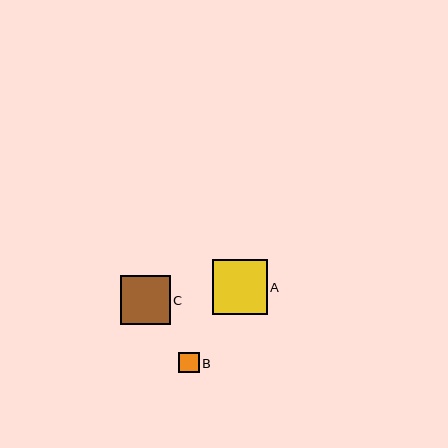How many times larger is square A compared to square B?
Square A is approximately 2.7 times the size of square B.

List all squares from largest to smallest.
From largest to smallest: A, C, B.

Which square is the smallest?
Square B is the smallest with a size of approximately 20 pixels.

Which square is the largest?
Square A is the largest with a size of approximately 55 pixels.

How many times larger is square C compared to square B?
Square C is approximately 2.4 times the size of square B.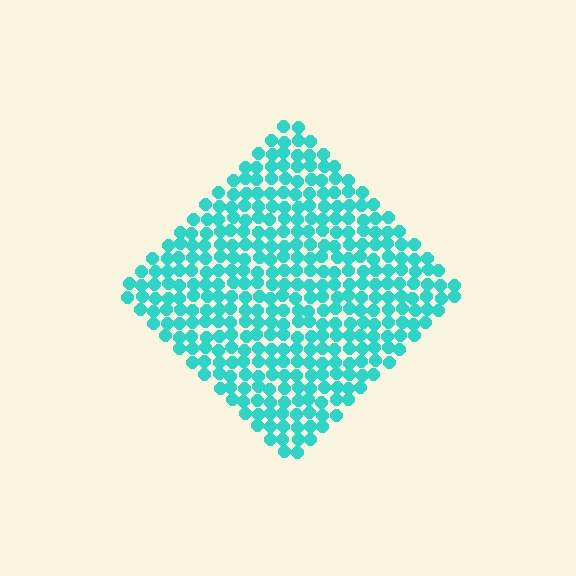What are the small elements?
The small elements are circles.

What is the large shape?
The large shape is a diamond.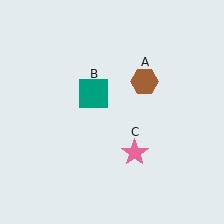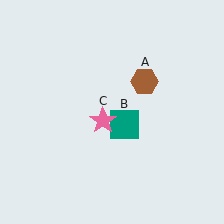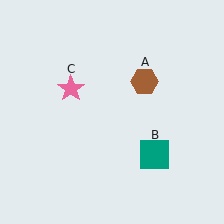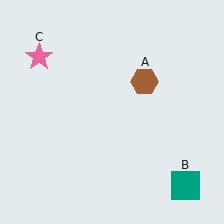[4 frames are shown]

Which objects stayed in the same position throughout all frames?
Brown hexagon (object A) remained stationary.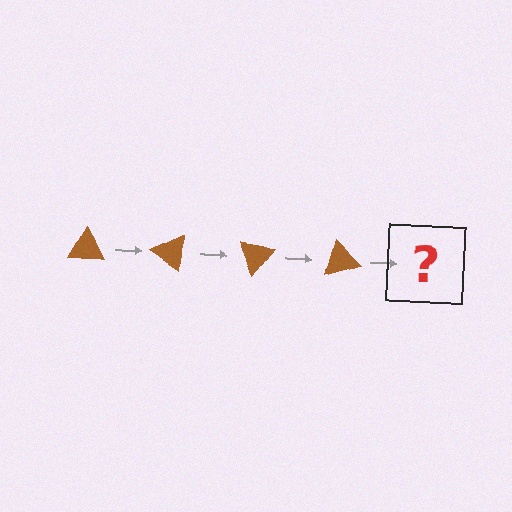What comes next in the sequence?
The next element should be a brown triangle rotated 140 degrees.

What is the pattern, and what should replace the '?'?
The pattern is that the triangle rotates 35 degrees each step. The '?' should be a brown triangle rotated 140 degrees.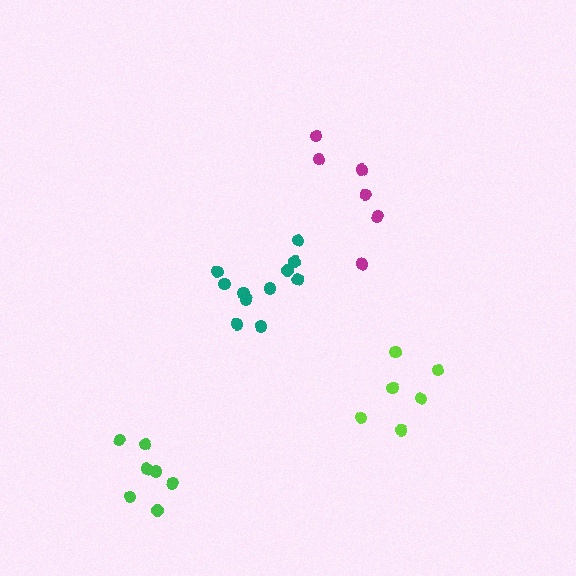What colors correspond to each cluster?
The clusters are colored: lime, green, magenta, teal.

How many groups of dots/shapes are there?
There are 4 groups.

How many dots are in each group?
Group 1: 6 dots, Group 2: 7 dots, Group 3: 6 dots, Group 4: 11 dots (30 total).